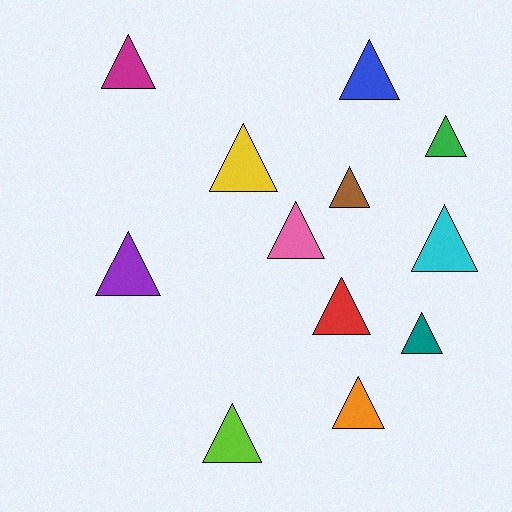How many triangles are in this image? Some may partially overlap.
There are 12 triangles.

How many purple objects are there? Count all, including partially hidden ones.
There is 1 purple object.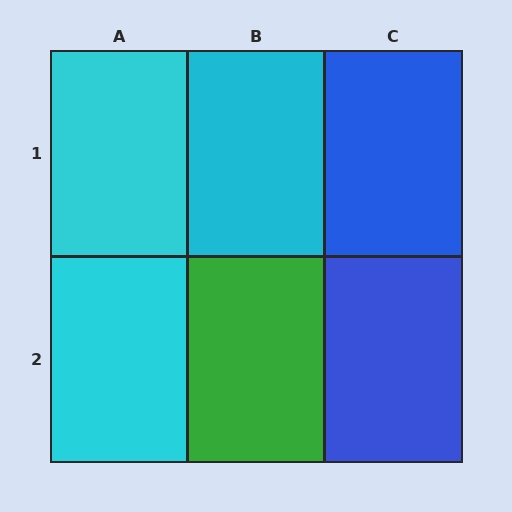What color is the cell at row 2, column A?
Cyan.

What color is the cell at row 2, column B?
Green.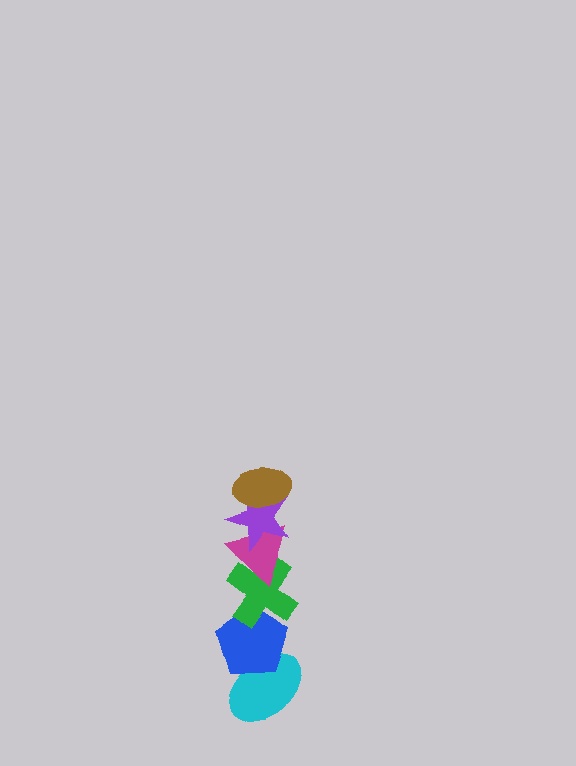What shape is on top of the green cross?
The magenta triangle is on top of the green cross.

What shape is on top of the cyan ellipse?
The blue pentagon is on top of the cyan ellipse.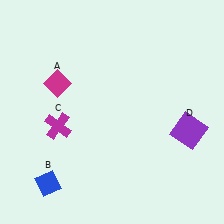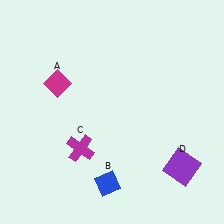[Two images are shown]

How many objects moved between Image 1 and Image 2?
3 objects moved between the two images.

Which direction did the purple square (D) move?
The purple square (D) moved down.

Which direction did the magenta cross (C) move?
The magenta cross (C) moved right.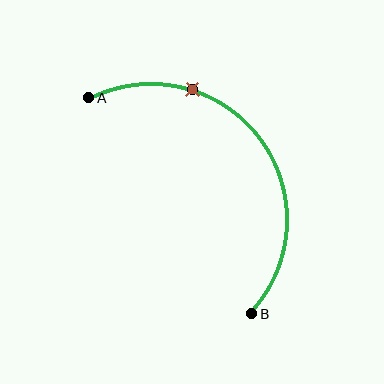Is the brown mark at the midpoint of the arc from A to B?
No. The brown mark lies on the arc but is closer to endpoint A. The arc midpoint would be at the point on the curve equidistant along the arc from both A and B.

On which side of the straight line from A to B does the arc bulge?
The arc bulges above and to the right of the straight line connecting A and B.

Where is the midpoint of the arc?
The arc midpoint is the point on the curve farthest from the straight line joining A and B. It sits above and to the right of that line.